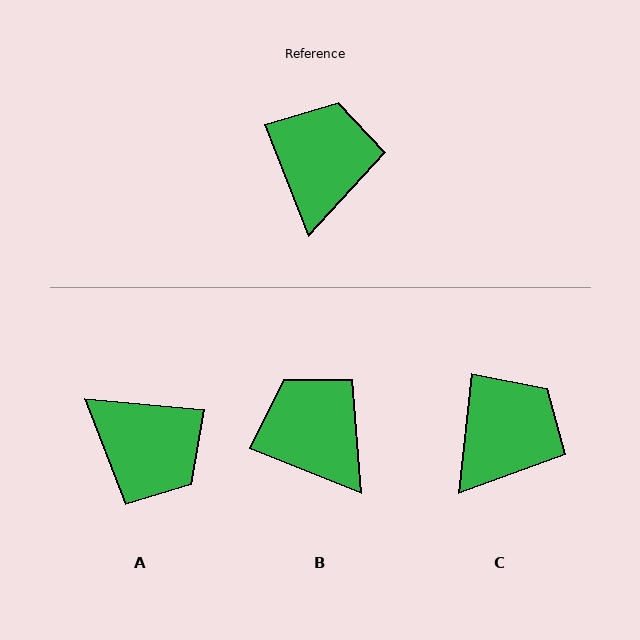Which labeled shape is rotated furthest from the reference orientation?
A, about 116 degrees away.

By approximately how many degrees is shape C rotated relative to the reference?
Approximately 28 degrees clockwise.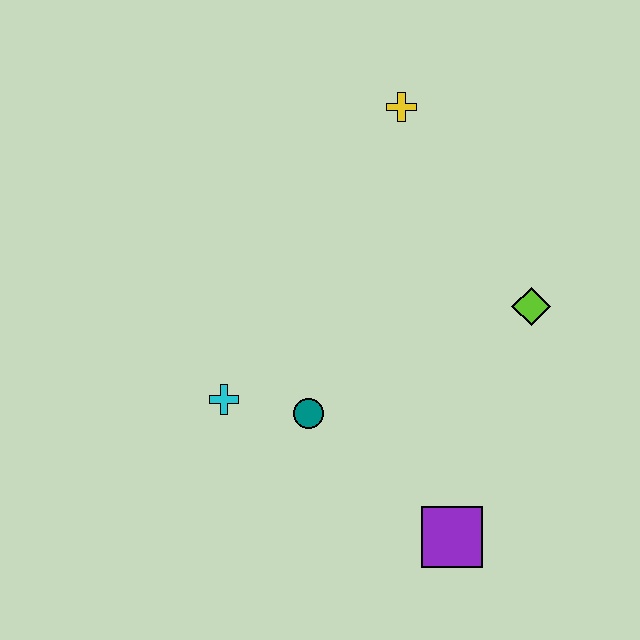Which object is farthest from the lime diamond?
The cyan cross is farthest from the lime diamond.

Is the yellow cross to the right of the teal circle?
Yes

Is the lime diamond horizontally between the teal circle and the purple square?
No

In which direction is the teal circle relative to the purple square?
The teal circle is to the left of the purple square.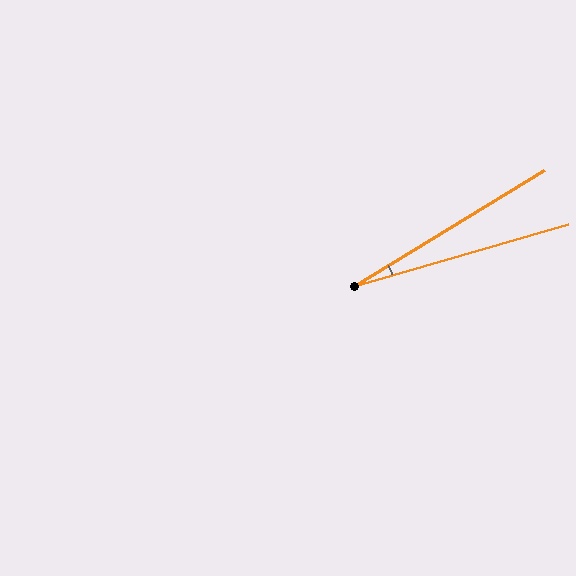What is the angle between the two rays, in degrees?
Approximately 15 degrees.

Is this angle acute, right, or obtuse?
It is acute.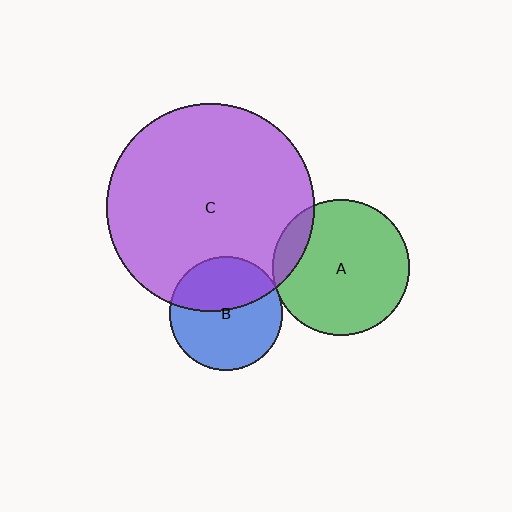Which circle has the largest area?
Circle C (purple).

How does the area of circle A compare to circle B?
Approximately 1.4 times.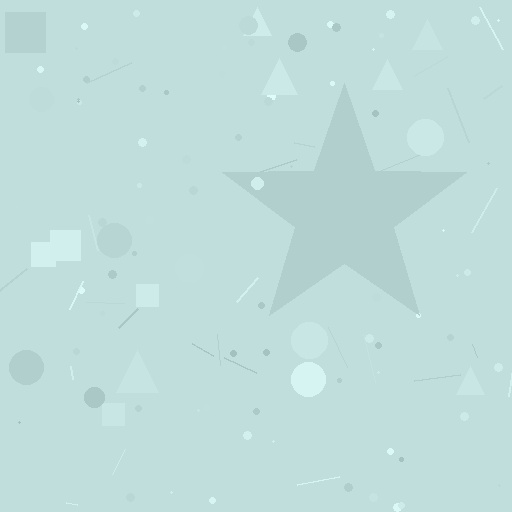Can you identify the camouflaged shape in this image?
The camouflaged shape is a star.